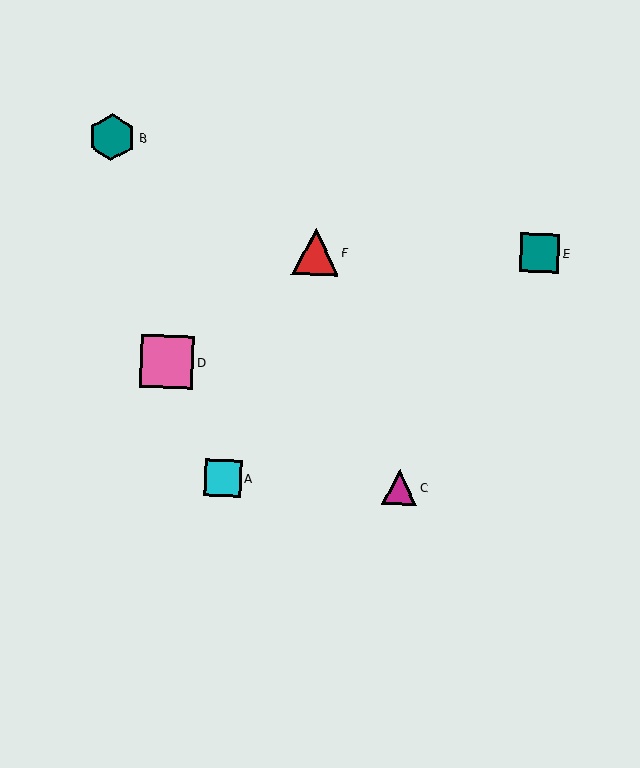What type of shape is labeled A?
Shape A is a cyan square.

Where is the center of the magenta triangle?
The center of the magenta triangle is at (400, 487).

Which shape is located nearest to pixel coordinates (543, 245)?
The teal square (labeled E) at (540, 253) is nearest to that location.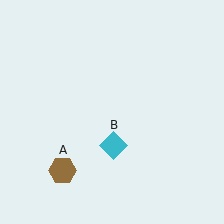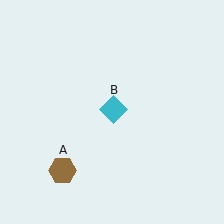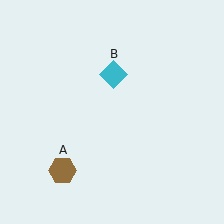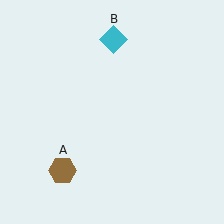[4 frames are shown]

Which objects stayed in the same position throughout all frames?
Brown hexagon (object A) remained stationary.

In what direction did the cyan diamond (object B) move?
The cyan diamond (object B) moved up.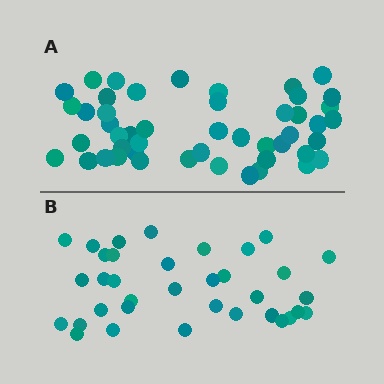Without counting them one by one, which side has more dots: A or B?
Region A (the top region) has more dots.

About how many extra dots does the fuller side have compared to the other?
Region A has approximately 15 more dots than region B.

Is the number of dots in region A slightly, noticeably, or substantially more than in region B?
Region A has noticeably more, but not dramatically so. The ratio is roughly 1.4 to 1.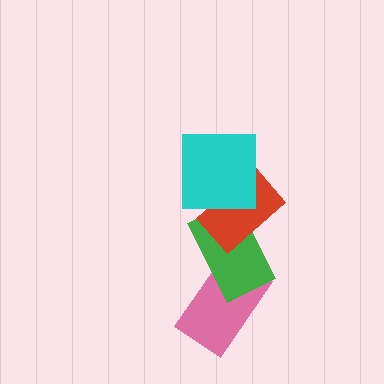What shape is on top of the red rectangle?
The cyan square is on top of the red rectangle.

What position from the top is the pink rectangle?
The pink rectangle is 4th from the top.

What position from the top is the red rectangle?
The red rectangle is 2nd from the top.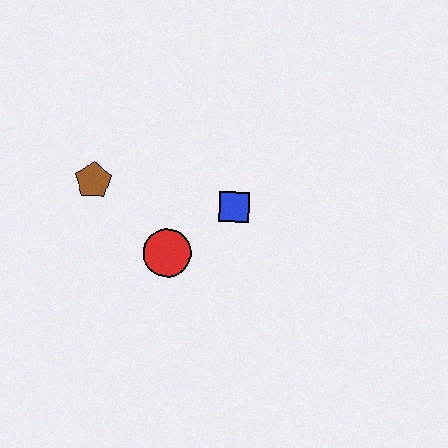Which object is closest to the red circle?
The blue square is closest to the red circle.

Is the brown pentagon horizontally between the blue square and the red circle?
No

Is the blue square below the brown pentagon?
Yes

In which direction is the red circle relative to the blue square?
The red circle is to the left of the blue square.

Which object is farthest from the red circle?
The brown pentagon is farthest from the red circle.